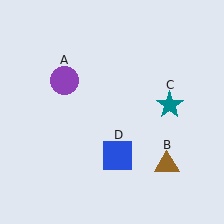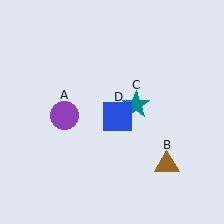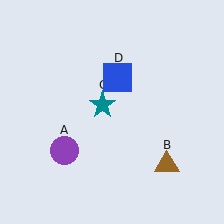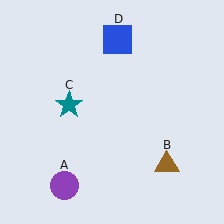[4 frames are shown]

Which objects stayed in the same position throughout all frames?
Brown triangle (object B) remained stationary.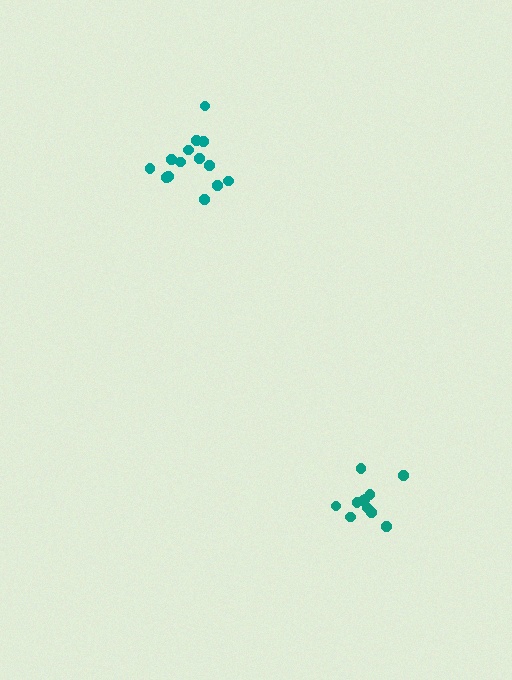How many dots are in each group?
Group 1: 12 dots, Group 2: 14 dots (26 total).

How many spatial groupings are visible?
There are 2 spatial groupings.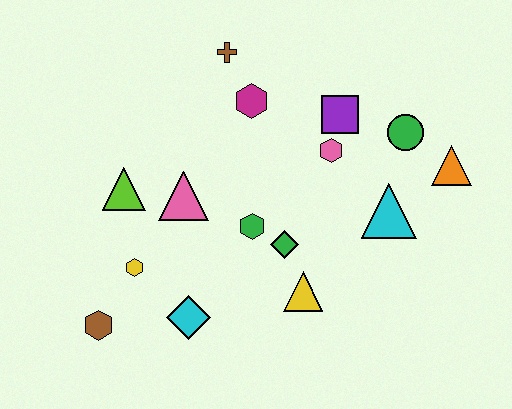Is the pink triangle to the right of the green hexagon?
No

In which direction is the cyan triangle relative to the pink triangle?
The cyan triangle is to the right of the pink triangle.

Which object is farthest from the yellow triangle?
The brown cross is farthest from the yellow triangle.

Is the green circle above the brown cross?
No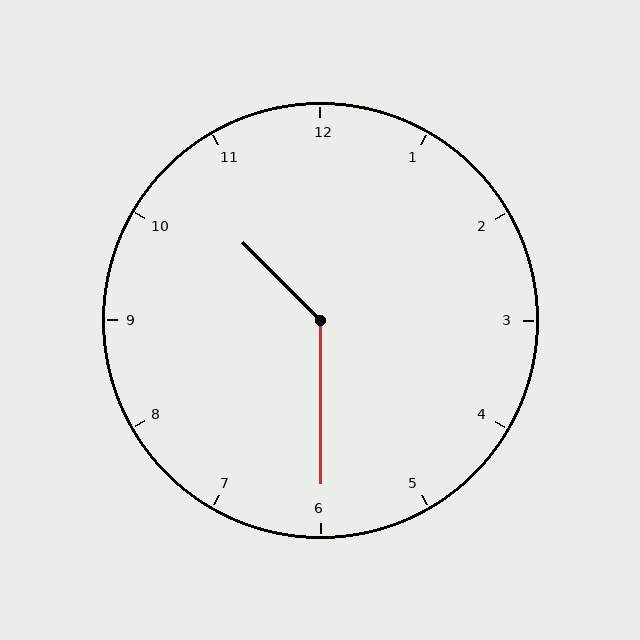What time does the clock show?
10:30.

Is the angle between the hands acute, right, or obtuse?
It is obtuse.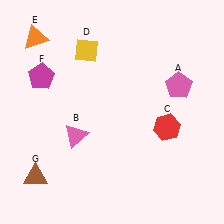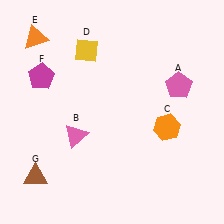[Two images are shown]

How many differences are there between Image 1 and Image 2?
There is 1 difference between the two images.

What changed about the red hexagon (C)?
In Image 1, C is red. In Image 2, it changed to orange.